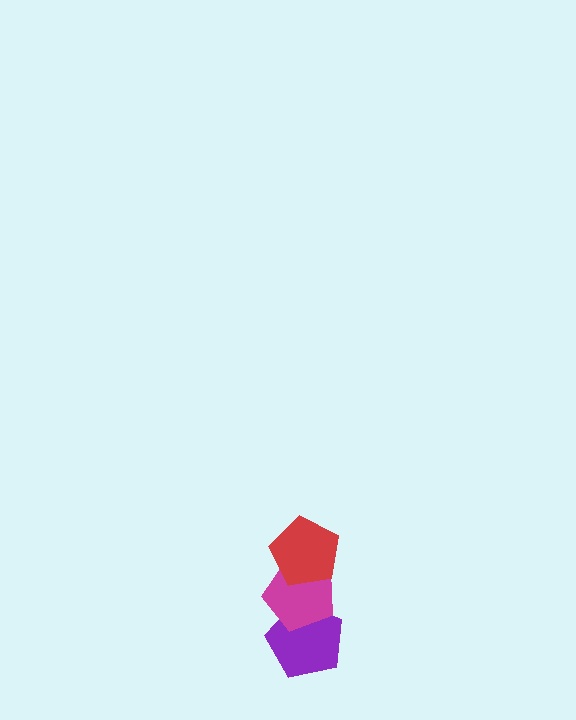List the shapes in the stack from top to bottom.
From top to bottom: the red pentagon, the magenta pentagon, the purple pentagon.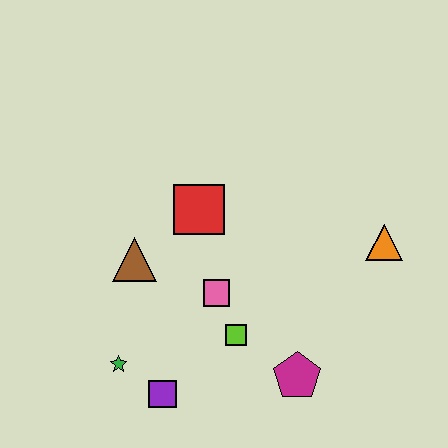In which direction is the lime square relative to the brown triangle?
The lime square is to the right of the brown triangle.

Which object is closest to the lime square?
The pink square is closest to the lime square.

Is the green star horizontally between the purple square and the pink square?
No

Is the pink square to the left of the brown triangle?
No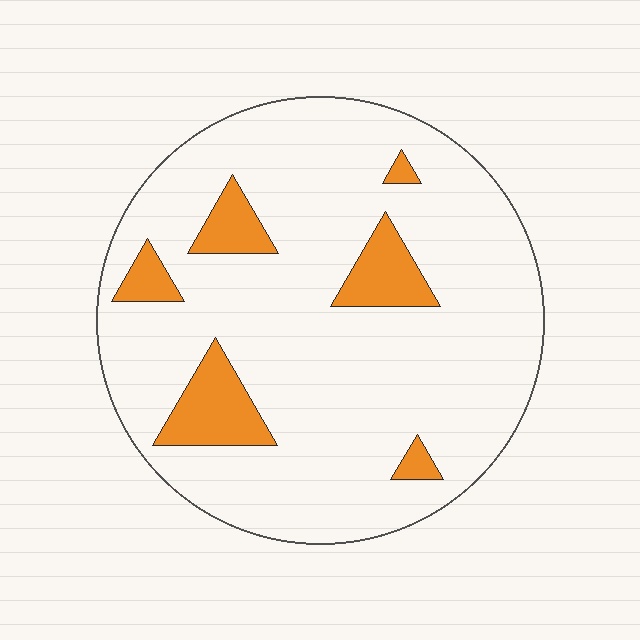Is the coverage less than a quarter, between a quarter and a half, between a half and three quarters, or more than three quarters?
Less than a quarter.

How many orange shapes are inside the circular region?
6.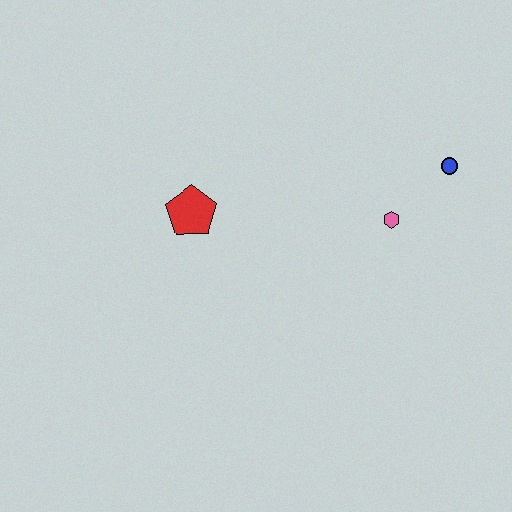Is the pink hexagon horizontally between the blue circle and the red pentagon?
Yes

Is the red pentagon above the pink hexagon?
Yes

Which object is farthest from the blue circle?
The red pentagon is farthest from the blue circle.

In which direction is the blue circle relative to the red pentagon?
The blue circle is to the right of the red pentagon.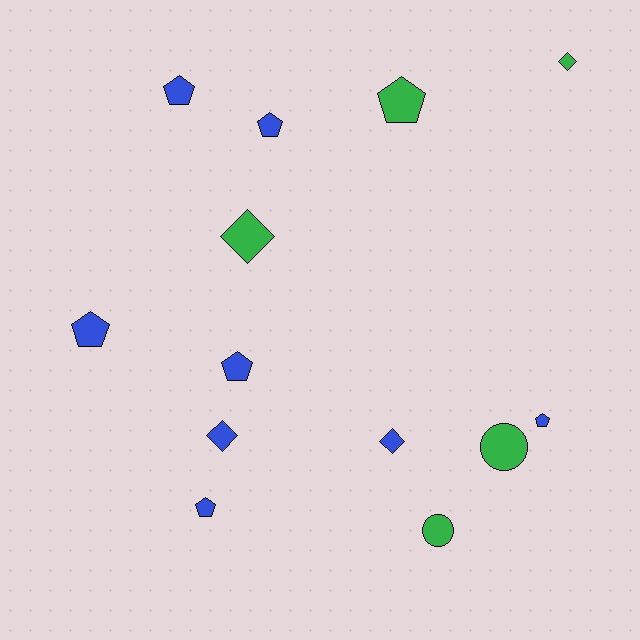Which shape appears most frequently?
Pentagon, with 7 objects.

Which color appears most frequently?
Blue, with 8 objects.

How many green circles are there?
There are 2 green circles.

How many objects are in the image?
There are 13 objects.